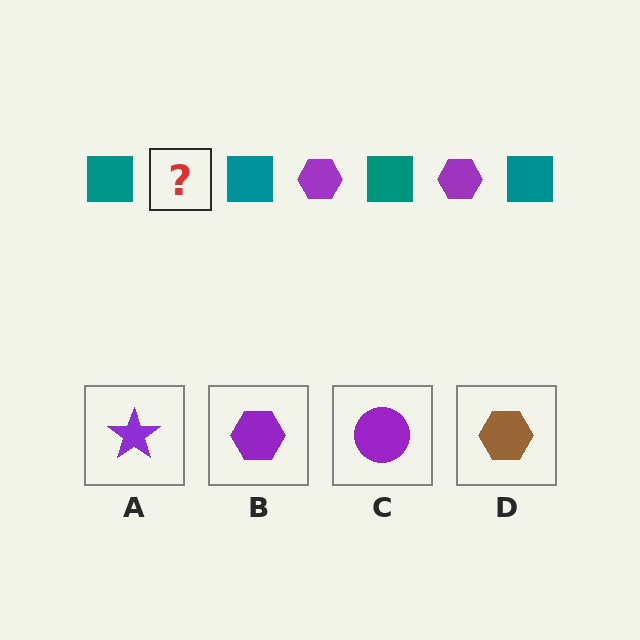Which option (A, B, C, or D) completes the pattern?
B.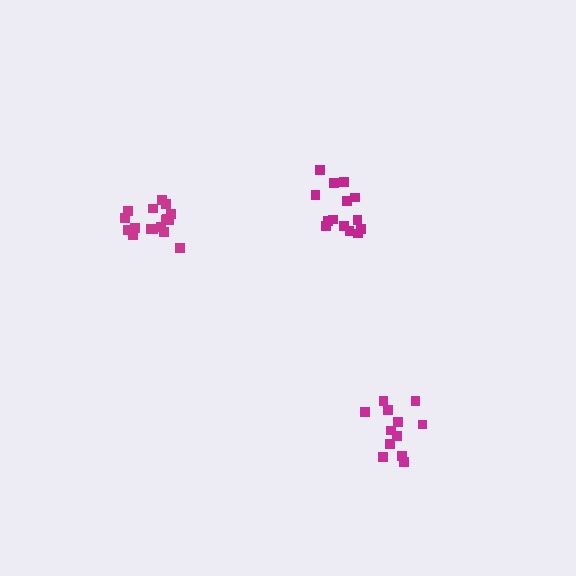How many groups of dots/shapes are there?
There are 3 groups.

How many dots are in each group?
Group 1: 14 dots, Group 2: 12 dots, Group 3: 17 dots (43 total).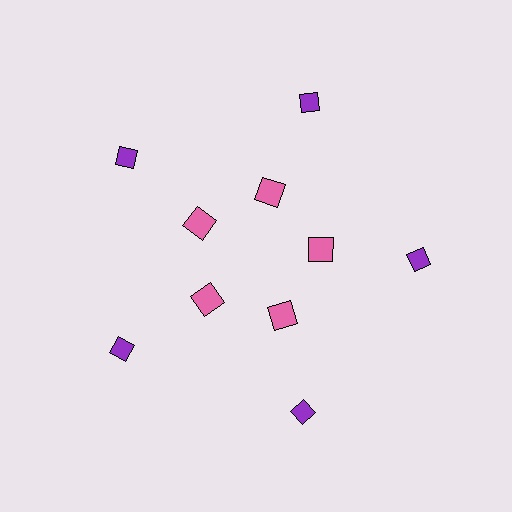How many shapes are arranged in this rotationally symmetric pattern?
There are 10 shapes, arranged in 5 groups of 2.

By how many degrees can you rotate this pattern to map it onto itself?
The pattern maps onto itself every 72 degrees of rotation.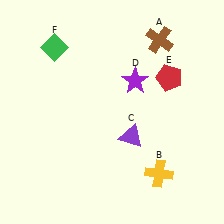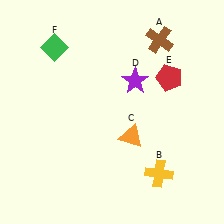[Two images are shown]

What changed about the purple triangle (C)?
In Image 1, C is purple. In Image 2, it changed to orange.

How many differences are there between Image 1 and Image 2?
There is 1 difference between the two images.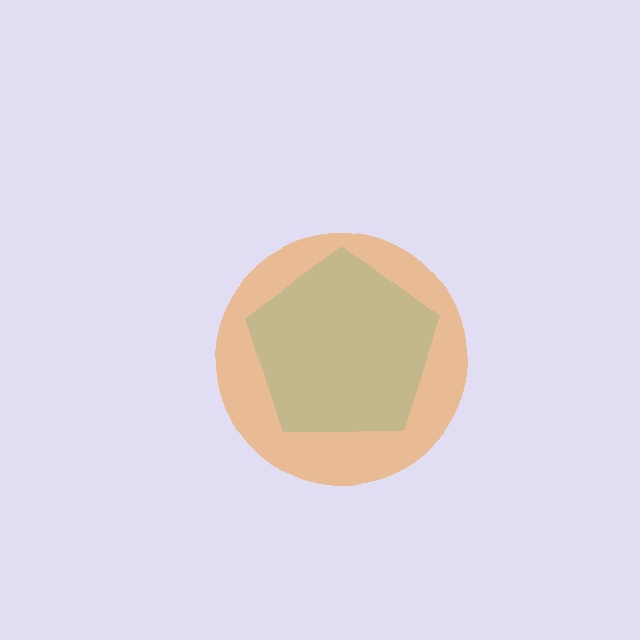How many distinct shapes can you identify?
There are 2 distinct shapes: a cyan pentagon, an orange circle.